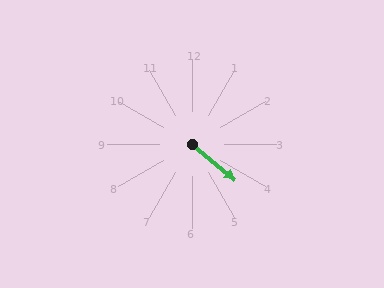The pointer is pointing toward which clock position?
Roughly 4 o'clock.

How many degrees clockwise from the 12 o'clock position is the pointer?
Approximately 130 degrees.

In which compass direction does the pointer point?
Southeast.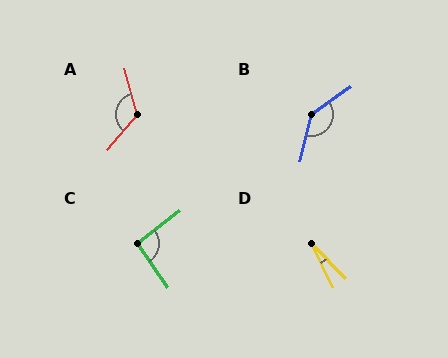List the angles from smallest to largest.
D (18°), C (92°), A (125°), B (139°).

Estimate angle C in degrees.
Approximately 92 degrees.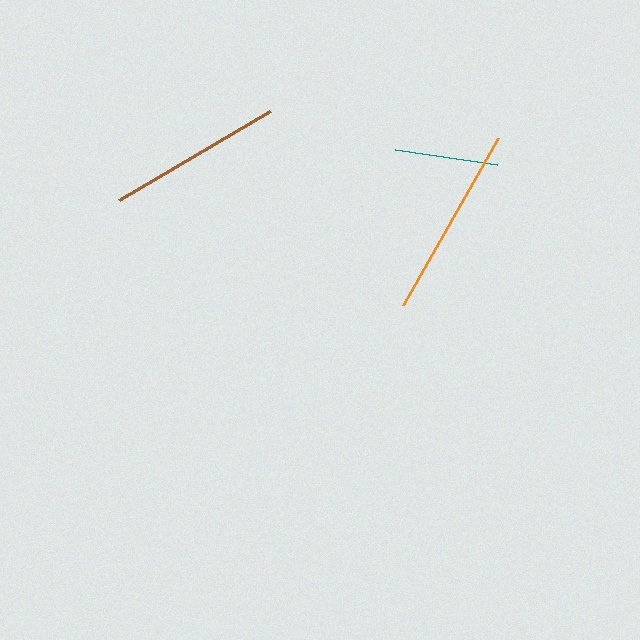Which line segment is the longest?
The orange line is the longest at approximately 192 pixels.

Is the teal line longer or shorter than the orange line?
The orange line is longer than the teal line.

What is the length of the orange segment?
The orange segment is approximately 192 pixels long.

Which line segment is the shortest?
The teal line is the shortest at approximately 104 pixels.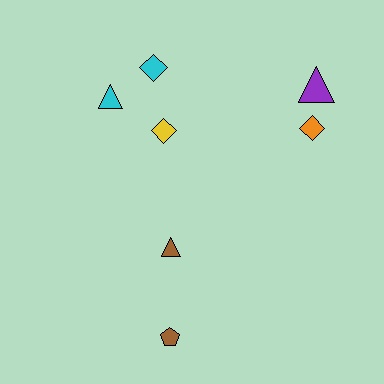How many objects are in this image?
There are 7 objects.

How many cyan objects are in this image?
There are 2 cyan objects.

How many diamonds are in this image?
There are 3 diamonds.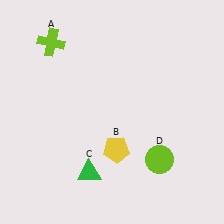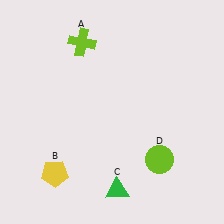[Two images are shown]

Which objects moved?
The objects that moved are: the lime cross (A), the yellow pentagon (B), the green triangle (C).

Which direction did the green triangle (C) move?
The green triangle (C) moved right.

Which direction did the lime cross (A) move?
The lime cross (A) moved right.